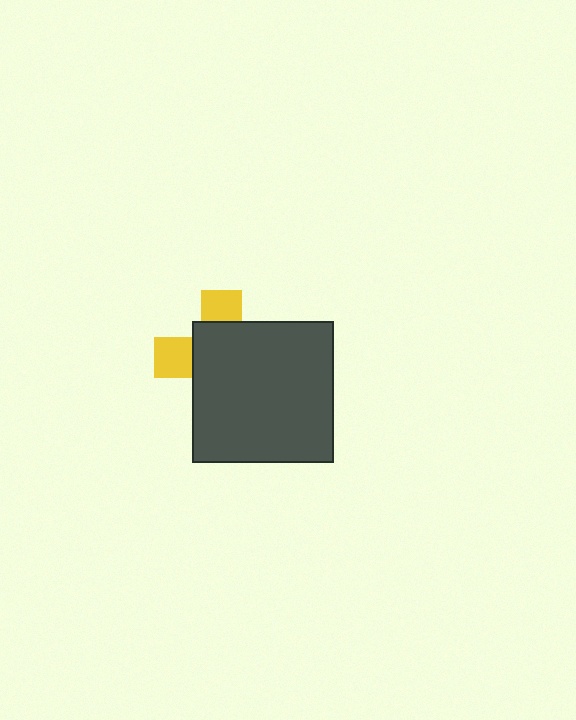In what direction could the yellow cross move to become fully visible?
The yellow cross could move toward the upper-left. That would shift it out from behind the dark gray square entirely.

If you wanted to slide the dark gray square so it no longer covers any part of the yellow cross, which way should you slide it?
Slide it toward the lower-right — that is the most direct way to separate the two shapes.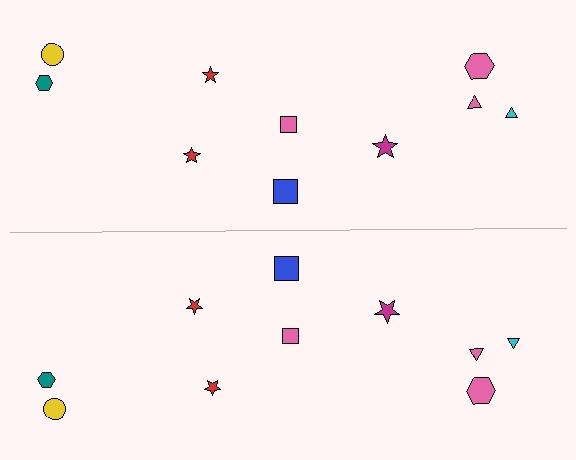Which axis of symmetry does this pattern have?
The pattern has a horizontal axis of symmetry running through the center of the image.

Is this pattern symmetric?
Yes, this pattern has bilateral (reflection) symmetry.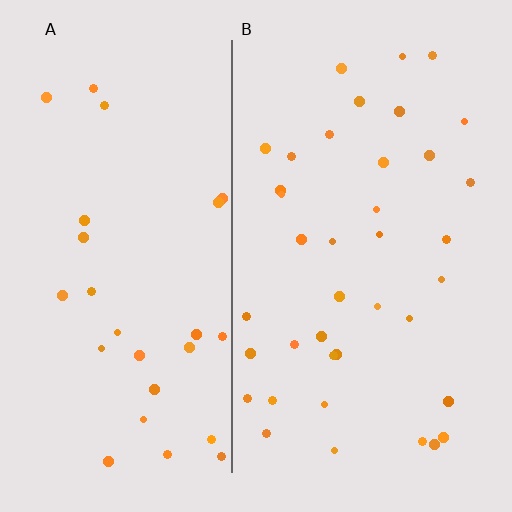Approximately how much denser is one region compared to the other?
Approximately 1.4× — region B over region A.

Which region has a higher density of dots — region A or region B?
B (the right).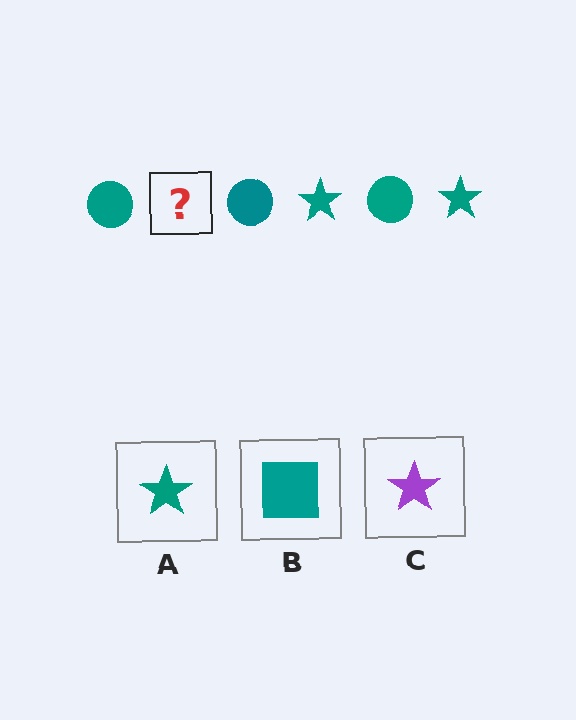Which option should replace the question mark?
Option A.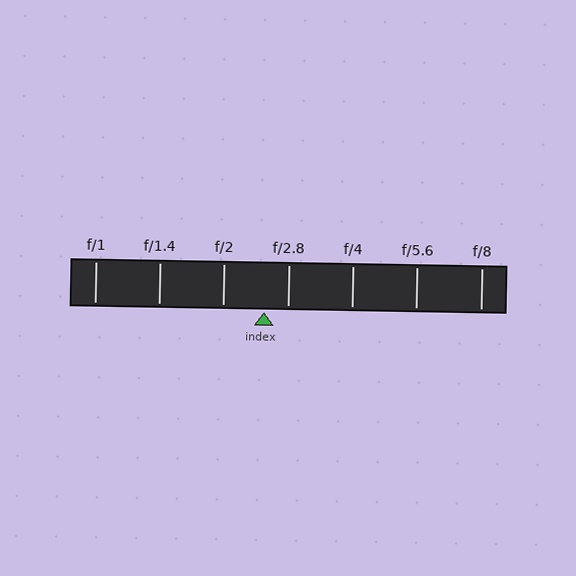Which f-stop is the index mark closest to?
The index mark is closest to f/2.8.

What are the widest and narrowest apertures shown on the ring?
The widest aperture shown is f/1 and the narrowest is f/8.